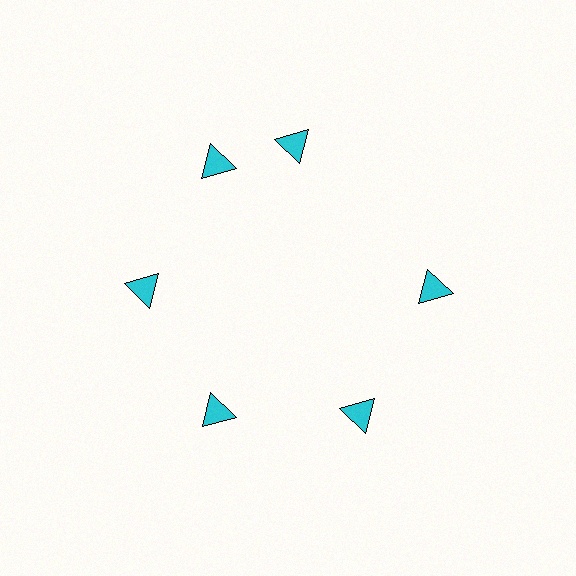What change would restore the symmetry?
The symmetry would be restored by rotating it back into even spacing with its neighbors so that all 6 triangles sit at equal angles and equal distance from the center.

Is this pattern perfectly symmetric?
No. The 6 cyan triangles are arranged in a ring, but one element near the 1 o'clock position is rotated out of alignment along the ring, breaking the 6-fold rotational symmetry.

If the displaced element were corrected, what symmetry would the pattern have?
It would have 6-fold rotational symmetry — the pattern would map onto itself every 60 degrees.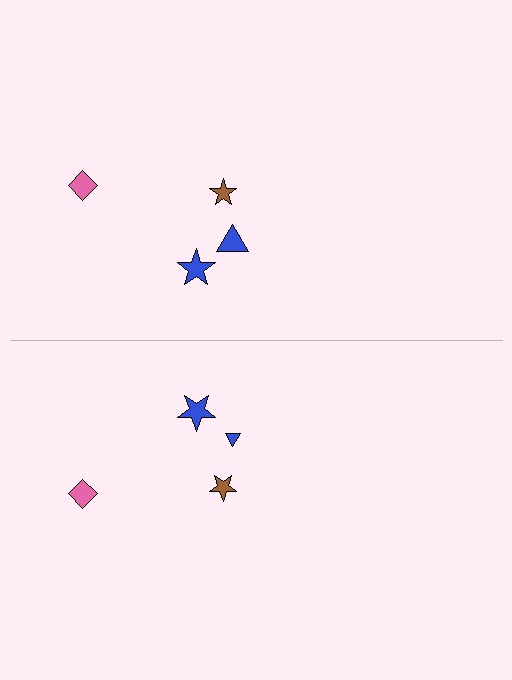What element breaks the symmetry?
The blue triangle on the bottom side has a different size than its mirror counterpart.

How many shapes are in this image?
There are 8 shapes in this image.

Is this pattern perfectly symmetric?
No, the pattern is not perfectly symmetric. The blue triangle on the bottom side has a different size than its mirror counterpart.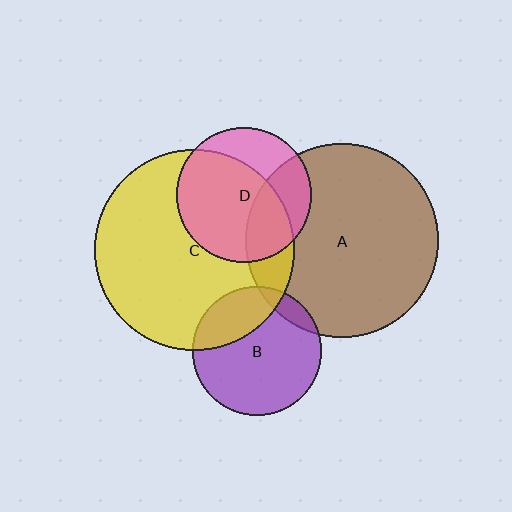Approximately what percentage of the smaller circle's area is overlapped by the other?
Approximately 15%.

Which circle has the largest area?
Circle C (yellow).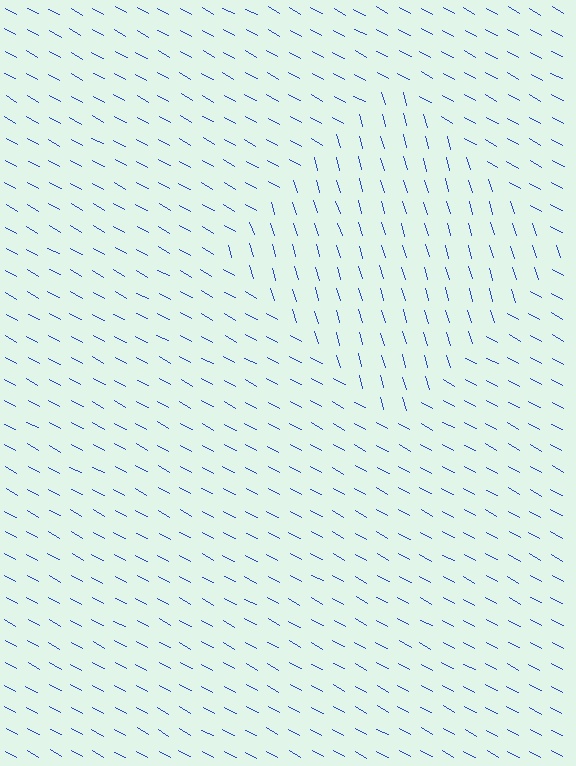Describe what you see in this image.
The image is filled with small blue line segments. A diamond region in the image has lines oriented differently from the surrounding lines, creating a visible texture boundary.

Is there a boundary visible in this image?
Yes, there is a texture boundary formed by a change in line orientation.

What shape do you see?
I see a diamond.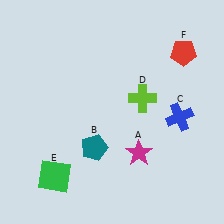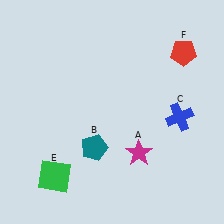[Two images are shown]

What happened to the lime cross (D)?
The lime cross (D) was removed in Image 2. It was in the top-right area of Image 1.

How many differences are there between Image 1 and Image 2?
There is 1 difference between the two images.